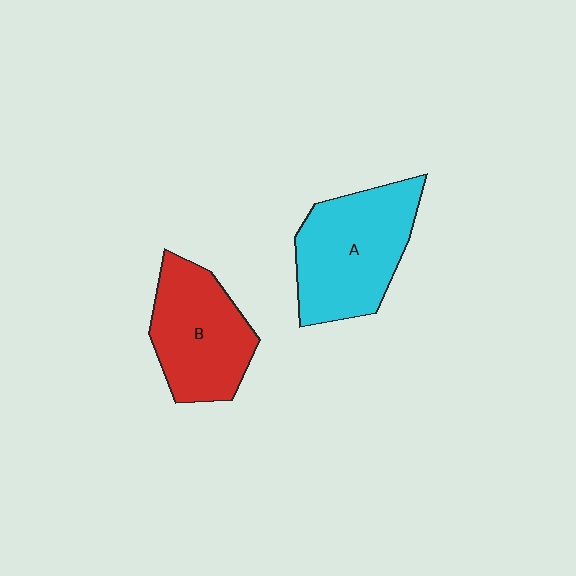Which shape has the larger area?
Shape A (cyan).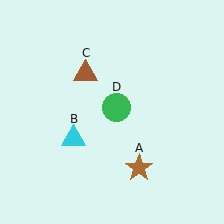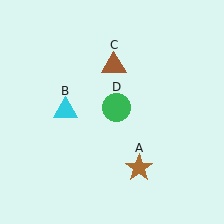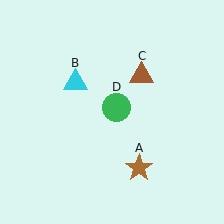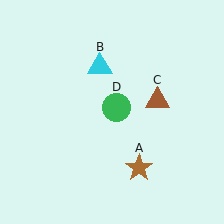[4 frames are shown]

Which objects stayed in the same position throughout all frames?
Brown star (object A) and green circle (object D) remained stationary.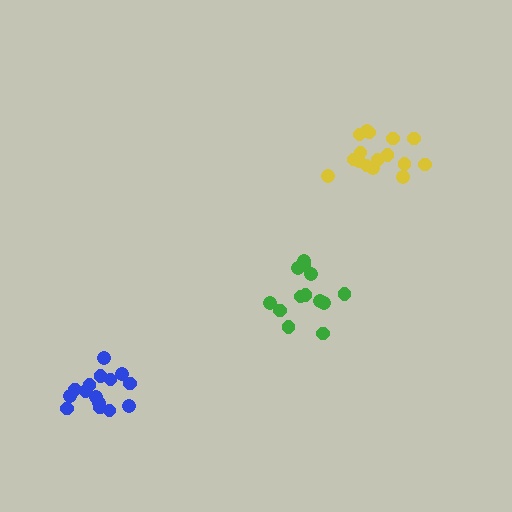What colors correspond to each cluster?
The clusters are colored: green, yellow, blue.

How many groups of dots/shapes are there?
There are 3 groups.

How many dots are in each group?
Group 1: 13 dots, Group 2: 16 dots, Group 3: 15 dots (44 total).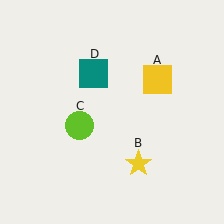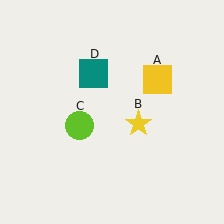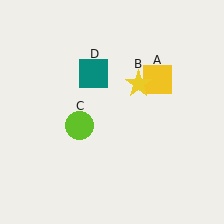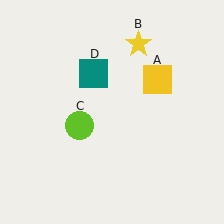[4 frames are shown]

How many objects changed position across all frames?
1 object changed position: yellow star (object B).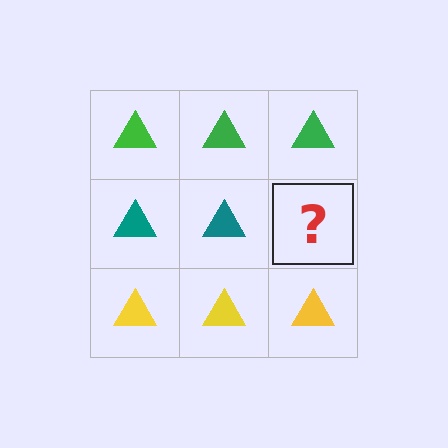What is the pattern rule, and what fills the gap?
The rule is that each row has a consistent color. The gap should be filled with a teal triangle.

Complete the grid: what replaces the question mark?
The question mark should be replaced with a teal triangle.